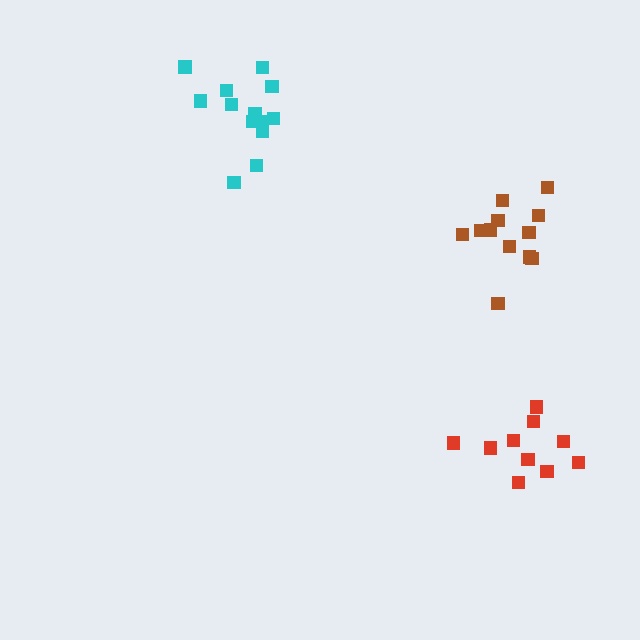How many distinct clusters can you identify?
There are 3 distinct clusters.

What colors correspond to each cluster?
The clusters are colored: brown, red, cyan.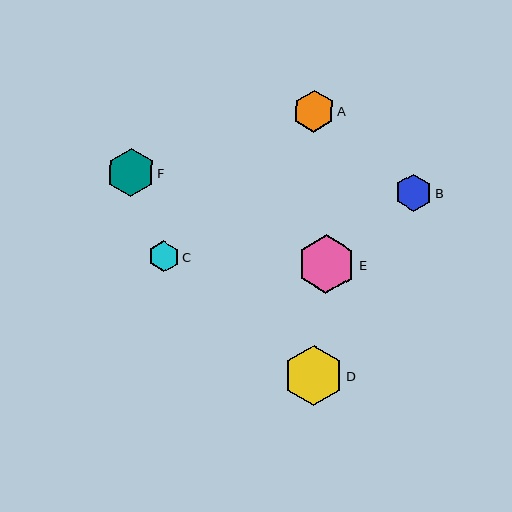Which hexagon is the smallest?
Hexagon C is the smallest with a size of approximately 31 pixels.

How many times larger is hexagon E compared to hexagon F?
Hexagon E is approximately 1.2 times the size of hexagon F.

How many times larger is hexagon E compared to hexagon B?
Hexagon E is approximately 1.6 times the size of hexagon B.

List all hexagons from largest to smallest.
From largest to smallest: D, E, F, A, B, C.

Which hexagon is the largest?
Hexagon D is the largest with a size of approximately 60 pixels.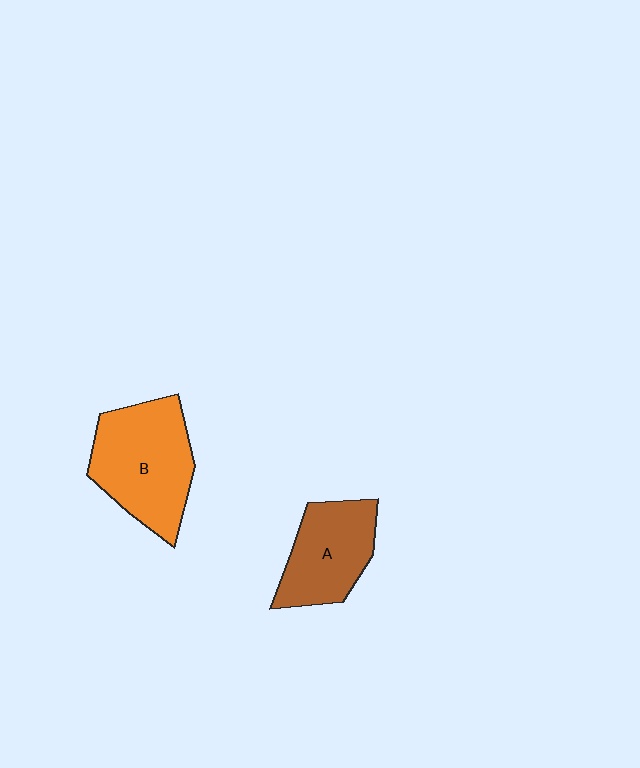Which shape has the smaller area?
Shape A (brown).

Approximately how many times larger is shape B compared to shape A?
Approximately 1.3 times.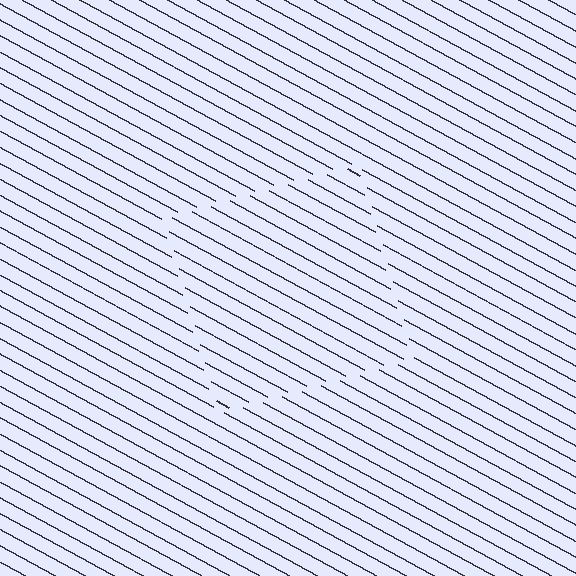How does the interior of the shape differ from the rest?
The interior of the shape contains the same grating, shifted by half a period — the contour is defined by the phase discontinuity where line-ends from the inner and outer gratings abut.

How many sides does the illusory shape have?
4 sides — the line-ends trace a square.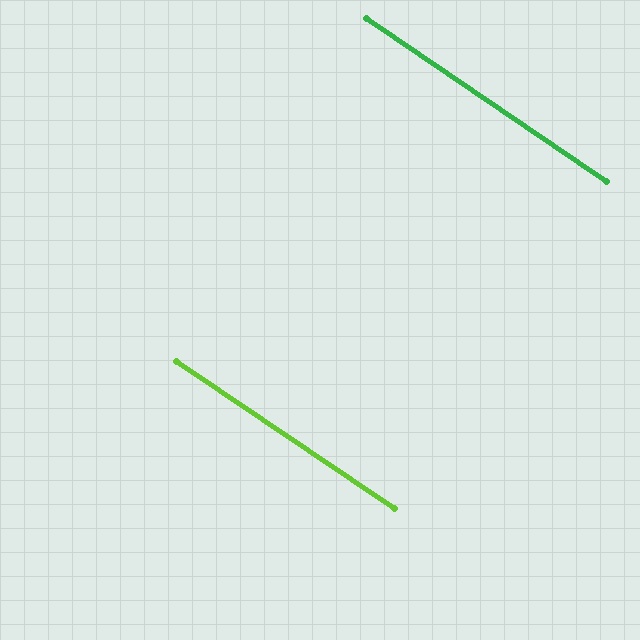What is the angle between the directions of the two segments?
Approximately 0 degrees.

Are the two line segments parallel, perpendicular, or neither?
Parallel — their directions differ by only 0.0°.